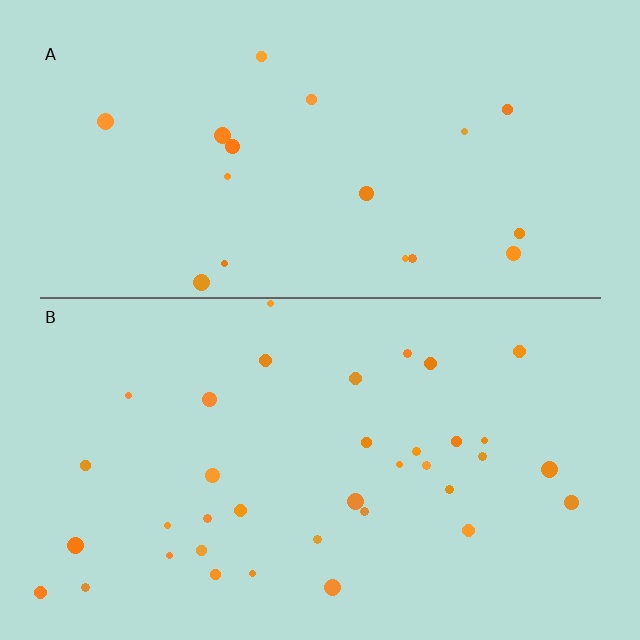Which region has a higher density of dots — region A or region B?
B (the bottom).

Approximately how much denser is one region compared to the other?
Approximately 2.0× — region B over region A.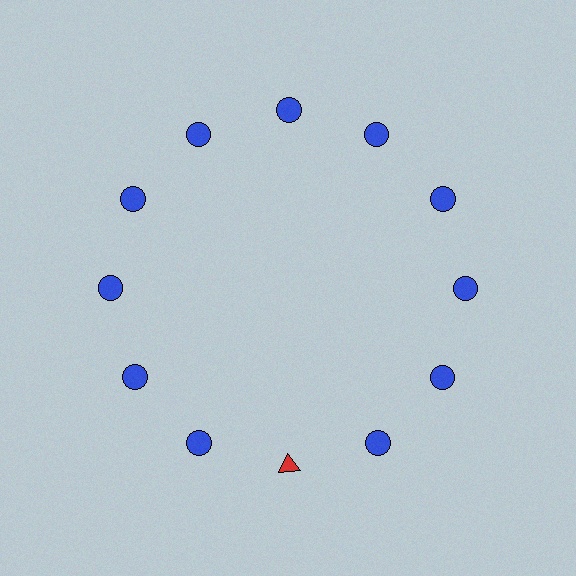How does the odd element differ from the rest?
It differs in both color (red instead of blue) and shape (triangle instead of circle).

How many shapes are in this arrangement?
There are 12 shapes arranged in a ring pattern.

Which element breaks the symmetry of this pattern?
The red triangle at roughly the 6 o'clock position breaks the symmetry. All other shapes are blue circles.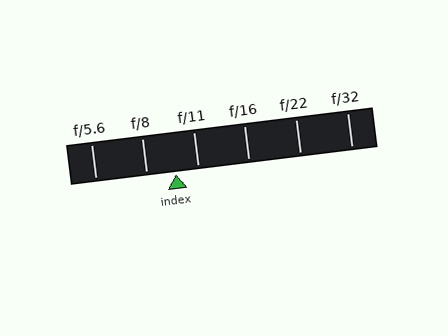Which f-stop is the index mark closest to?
The index mark is closest to f/11.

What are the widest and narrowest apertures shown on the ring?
The widest aperture shown is f/5.6 and the narrowest is f/32.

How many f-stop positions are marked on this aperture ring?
There are 6 f-stop positions marked.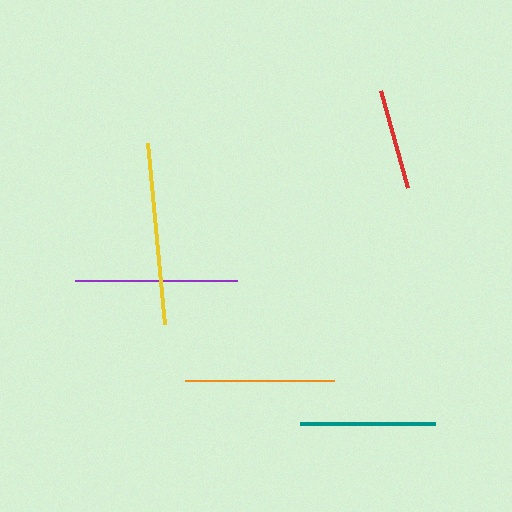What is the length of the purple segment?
The purple segment is approximately 162 pixels long.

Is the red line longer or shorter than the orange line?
The orange line is longer than the red line.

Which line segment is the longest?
The yellow line is the longest at approximately 182 pixels.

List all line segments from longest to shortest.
From longest to shortest: yellow, purple, orange, teal, red.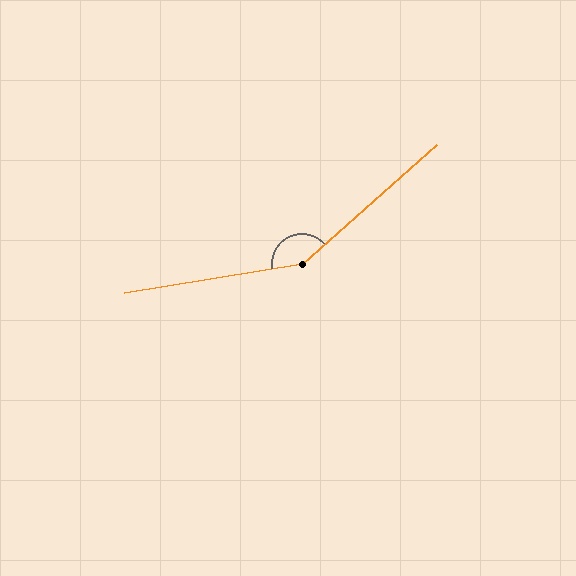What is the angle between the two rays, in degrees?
Approximately 148 degrees.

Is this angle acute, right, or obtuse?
It is obtuse.